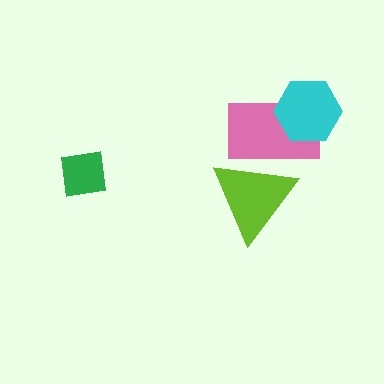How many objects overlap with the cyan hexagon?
1 object overlaps with the cyan hexagon.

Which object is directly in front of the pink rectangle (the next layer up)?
The cyan hexagon is directly in front of the pink rectangle.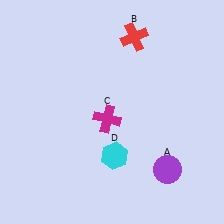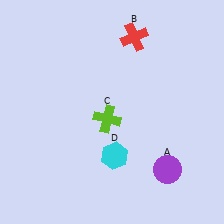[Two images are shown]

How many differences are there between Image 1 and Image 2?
There is 1 difference between the two images.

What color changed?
The cross (C) changed from magenta in Image 1 to lime in Image 2.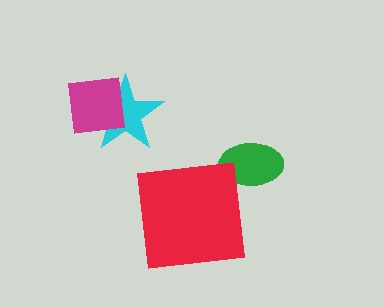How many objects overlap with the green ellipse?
0 objects overlap with the green ellipse.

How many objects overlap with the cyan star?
1 object overlaps with the cyan star.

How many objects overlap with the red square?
0 objects overlap with the red square.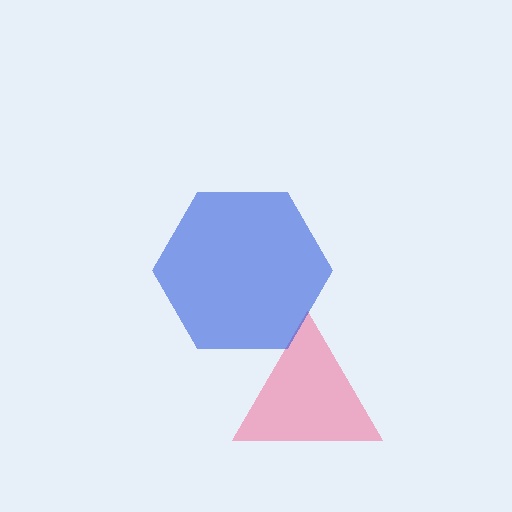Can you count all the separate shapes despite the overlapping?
Yes, there are 2 separate shapes.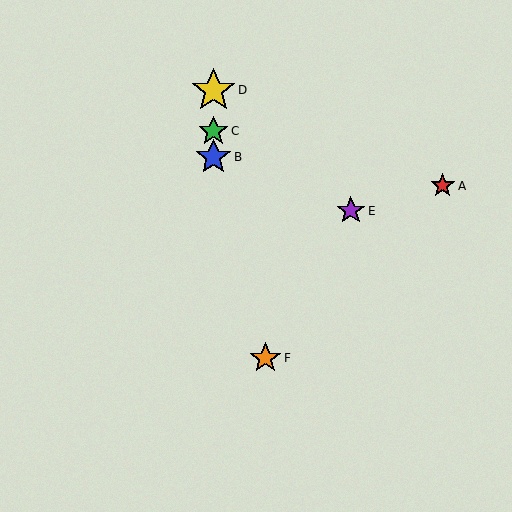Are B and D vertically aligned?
Yes, both are at x≈213.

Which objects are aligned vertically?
Objects B, C, D are aligned vertically.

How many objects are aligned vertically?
3 objects (B, C, D) are aligned vertically.